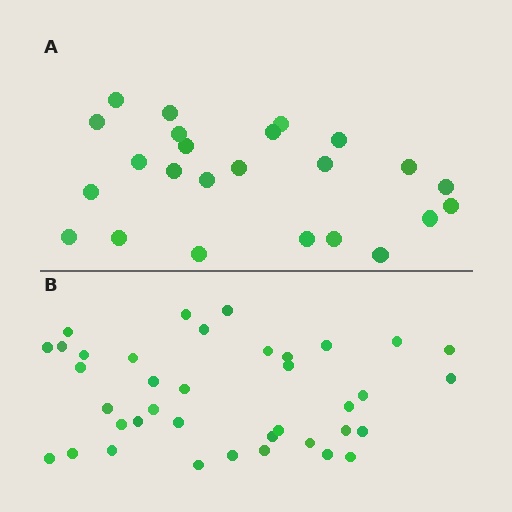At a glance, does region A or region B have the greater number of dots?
Region B (the bottom region) has more dots.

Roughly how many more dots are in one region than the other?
Region B has approximately 15 more dots than region A.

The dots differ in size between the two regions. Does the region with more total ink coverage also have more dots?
No. Region A has more total ink coverage because its dots are larger, but region B actually contains more individual dots. Total area can be misleading — the number of items is what matters here.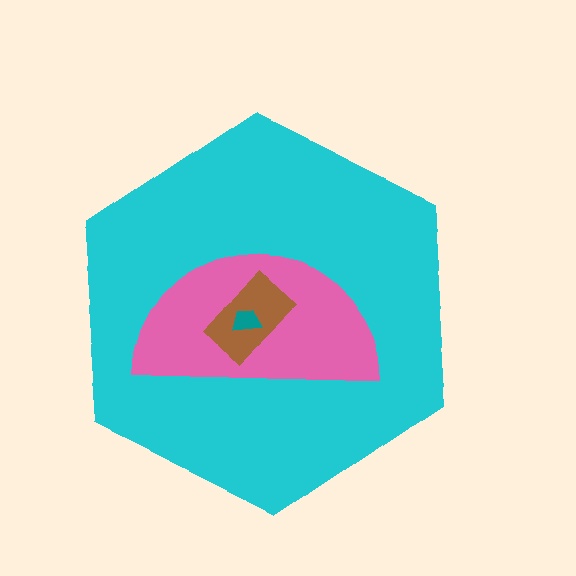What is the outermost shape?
The cyan hexagon.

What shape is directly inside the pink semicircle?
The brown rectangle.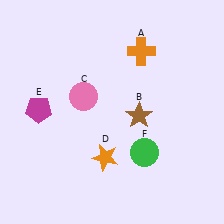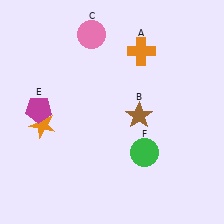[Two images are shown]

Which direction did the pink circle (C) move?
The pink circle (C) moved up.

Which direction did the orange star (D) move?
The orange star (D) moved left.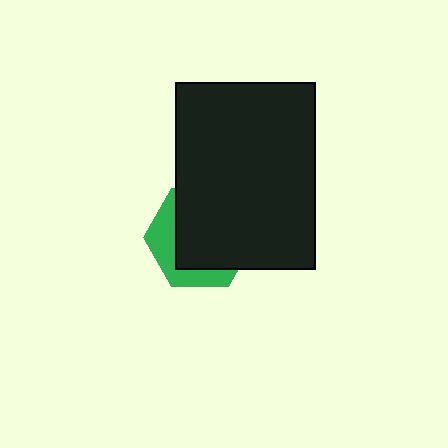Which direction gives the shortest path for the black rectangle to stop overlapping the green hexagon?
Moving toward the upper-right gives the shortest separation.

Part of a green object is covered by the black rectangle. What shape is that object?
It is a hexagon.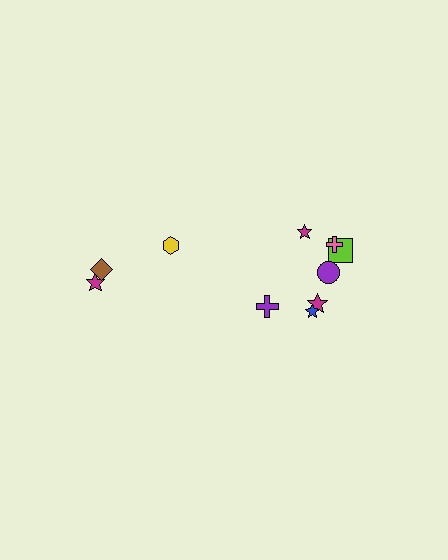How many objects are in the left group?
There are 3 objects.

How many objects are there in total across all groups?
There are 10 objects.